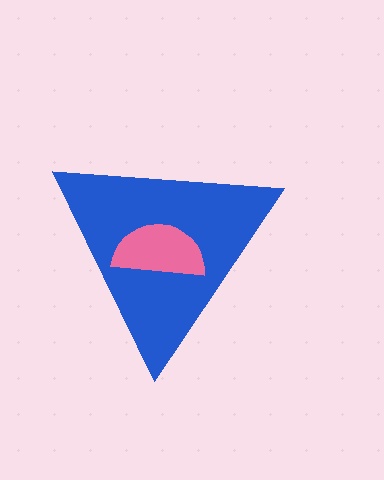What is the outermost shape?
The blue triangle.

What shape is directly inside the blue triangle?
The pink semicircle.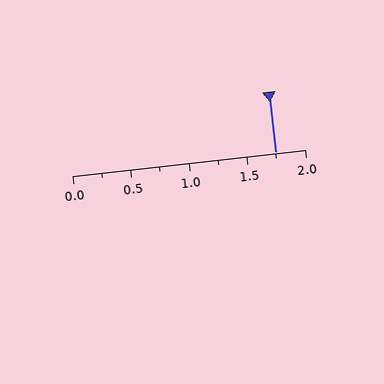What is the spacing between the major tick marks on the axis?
The major ticks are spaced 0.5 apart.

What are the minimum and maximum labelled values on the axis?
The axis runs from 0.0 to 2.0.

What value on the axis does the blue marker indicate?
The marker indicates approximately 1.75.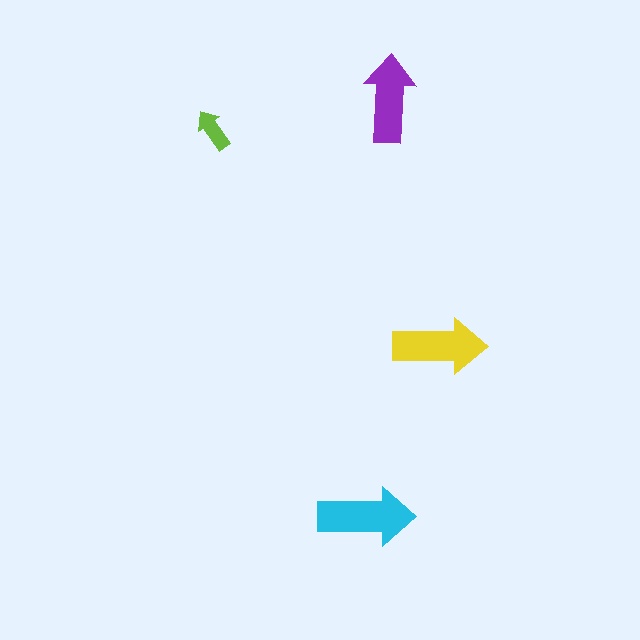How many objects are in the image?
There are 4 objects in the image.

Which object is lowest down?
The cyan arrow is bottommost.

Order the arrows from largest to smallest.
the cyan one, the yellow one, the purple one, the lime one.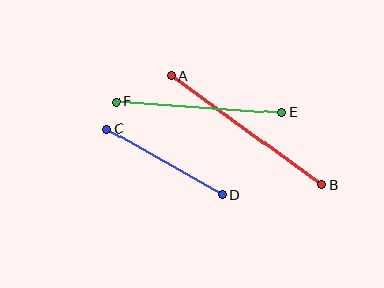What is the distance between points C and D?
The distance is approximately 133 pixels.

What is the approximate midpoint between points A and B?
The midpoint is at approximately (246, 131) pixels.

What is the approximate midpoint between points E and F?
The midpoint is at approximately (199, 107) pixels.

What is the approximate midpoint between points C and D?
The midpoint is at approximately (164, 162) pixels.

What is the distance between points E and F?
The distance is approximately 166 pixels.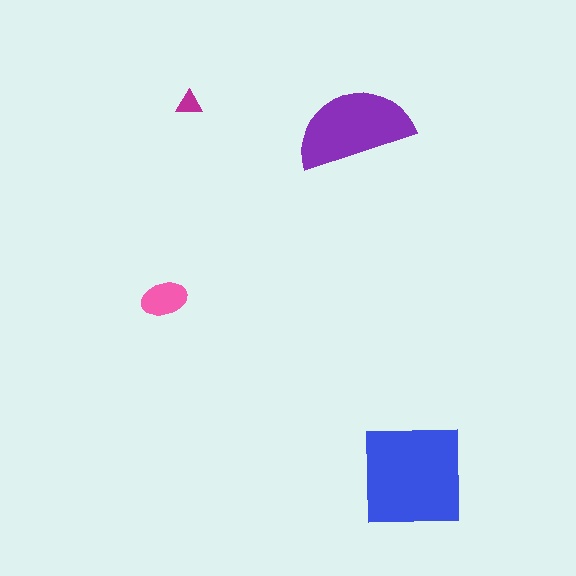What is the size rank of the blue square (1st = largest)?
1st.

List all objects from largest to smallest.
The blue square, the purple semicircle, the pink ellipse, the magenta triangle.